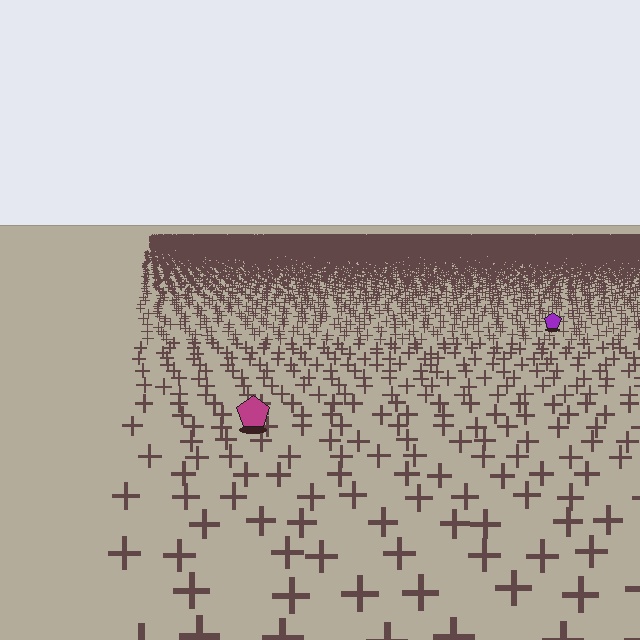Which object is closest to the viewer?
The magenta pentagon is closest. The texture marks near it are larger and more spread out.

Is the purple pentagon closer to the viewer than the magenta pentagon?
No. The magenta pentagon is closer — you can tell from the texture gradient: the ground texture is coarser near it.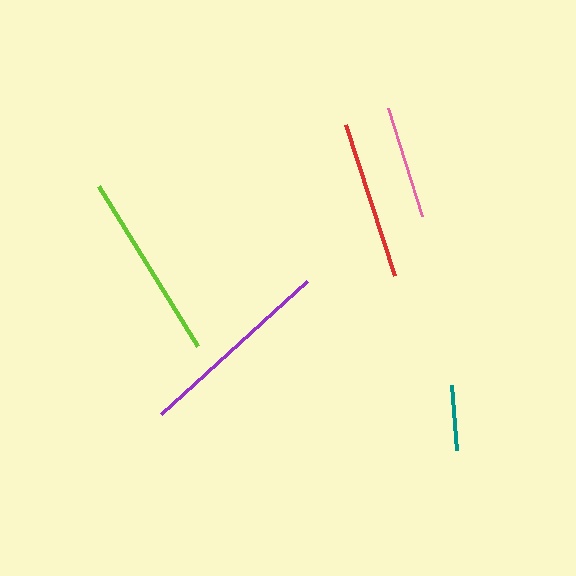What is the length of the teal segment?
The teal segment is approximately 65 pixels long.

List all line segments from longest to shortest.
From longest to shortest: purple, lime, red, pink, teal.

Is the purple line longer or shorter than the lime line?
The purple line is longer than the lime line.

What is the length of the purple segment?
The purple segment is approximately 198 pixels long.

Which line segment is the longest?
The purple line is the longest at approximately 198 pixels.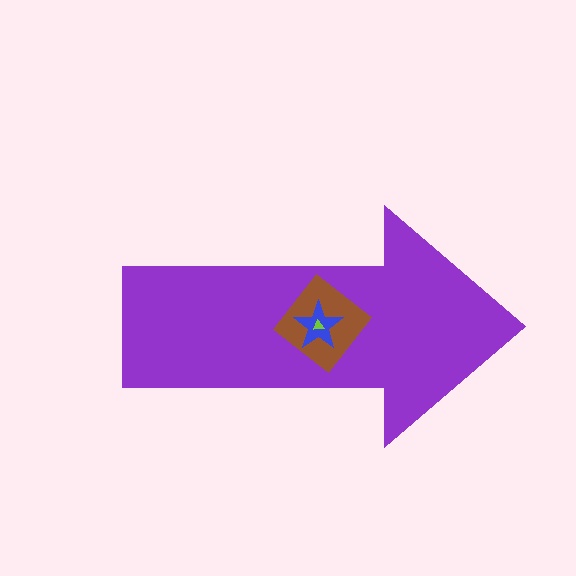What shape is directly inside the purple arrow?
The brown diamond.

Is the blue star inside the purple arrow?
Yes.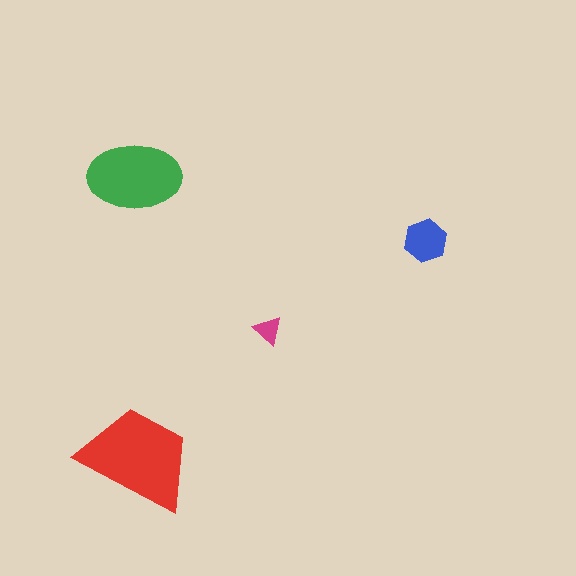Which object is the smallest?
The magenta triangle.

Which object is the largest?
The red trapezoid.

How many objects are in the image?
There are 4 objects in the image.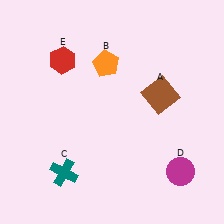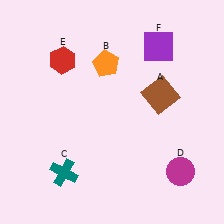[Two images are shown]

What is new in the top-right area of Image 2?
A purple square (F) was added in the top-right area of Image 2.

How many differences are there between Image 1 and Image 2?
There is 1 difference between the two images.